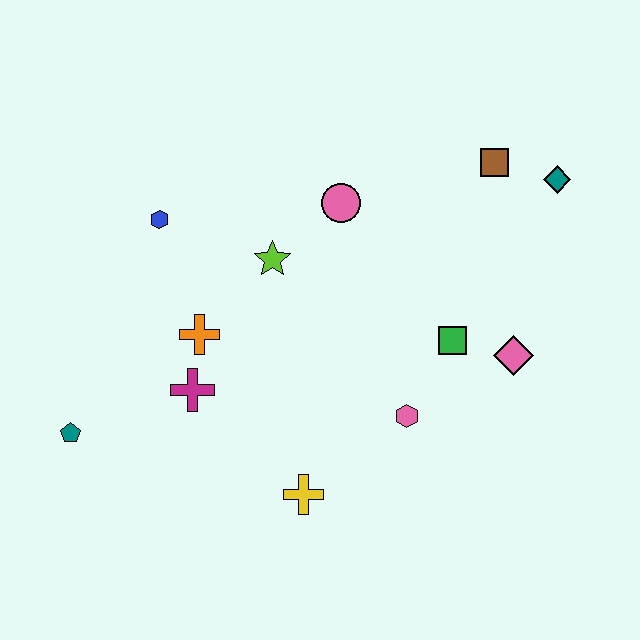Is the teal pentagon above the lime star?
No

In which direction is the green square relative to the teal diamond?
The green square is below the teal diamond.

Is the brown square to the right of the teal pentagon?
Yes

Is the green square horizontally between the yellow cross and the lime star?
No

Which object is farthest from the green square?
The teal pentagon is farthest from the green square.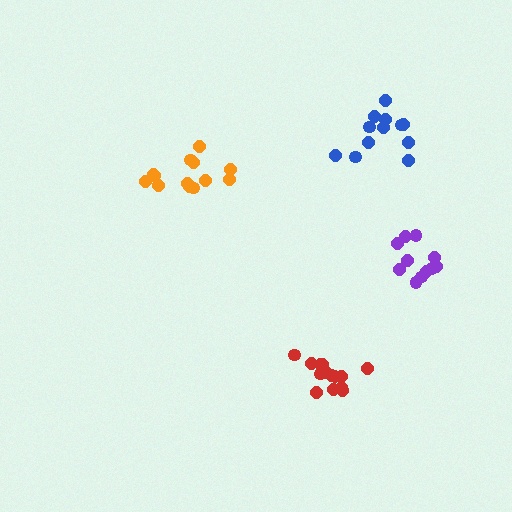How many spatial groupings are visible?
There are 4 spatial groupings.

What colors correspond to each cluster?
The clusters are colored: orange, purple, red, blue.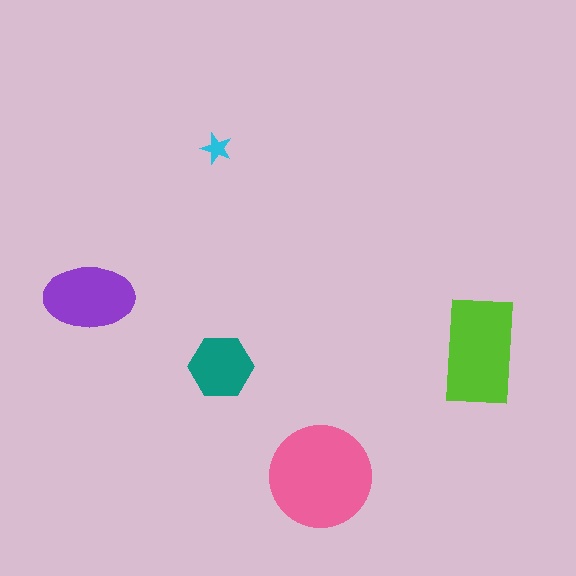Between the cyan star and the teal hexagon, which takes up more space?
The teal hexagon.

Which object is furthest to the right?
The lime rectangle is rightmost.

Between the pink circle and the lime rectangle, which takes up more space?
The pink circle.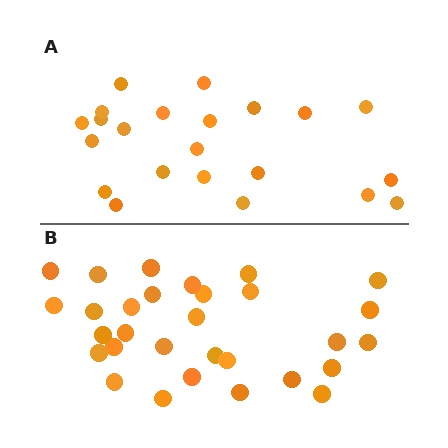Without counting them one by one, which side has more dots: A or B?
Region B (the bottom region) has more dots.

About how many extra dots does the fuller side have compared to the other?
Region B has roughly 8 or so more dots than region A.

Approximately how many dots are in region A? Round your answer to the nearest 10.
About 20 dots. (The exact count is 22, which rounds to 20.)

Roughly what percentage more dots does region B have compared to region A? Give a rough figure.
About 35% more.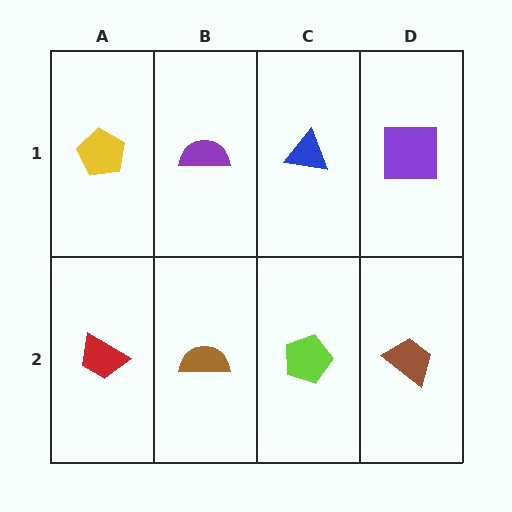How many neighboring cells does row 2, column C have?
3.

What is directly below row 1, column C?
A lime pentagon.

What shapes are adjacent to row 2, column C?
A blue triangle (row 1, column C), a brown semicircle (row 2, column B), a brown trapezoid (row 2, column D).